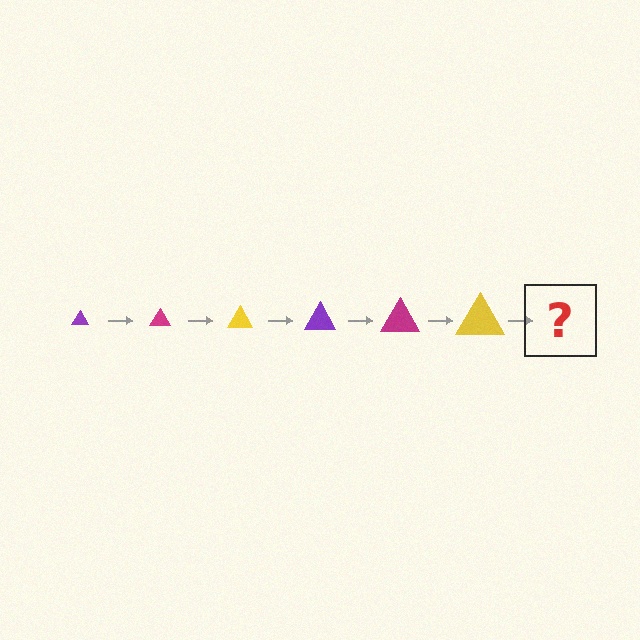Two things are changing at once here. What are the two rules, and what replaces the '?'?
The two rules are that the triangle grows larger each step and the color cycles through purple, magenta, and yellow. The '?' should be a purple triangle, larger than the previous one.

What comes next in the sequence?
The next element should be a purple triangle, larger than the previous one.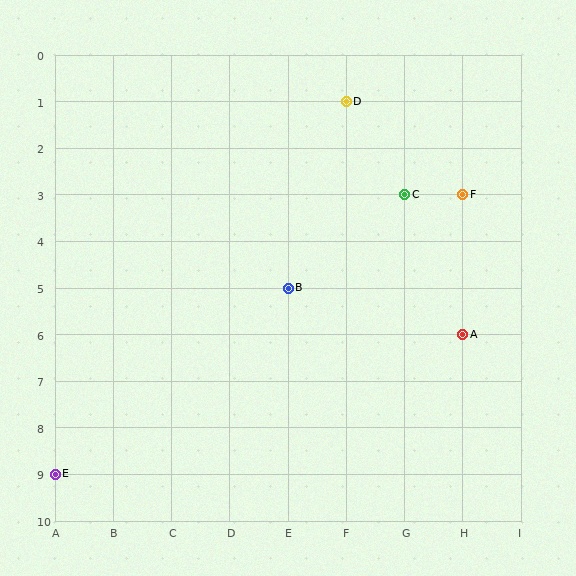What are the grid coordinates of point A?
Point A is at grid coordinates (H, 6).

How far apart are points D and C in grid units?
Points D and C are 1 column and 2 rows apart (about 2.2 grid units diagonally).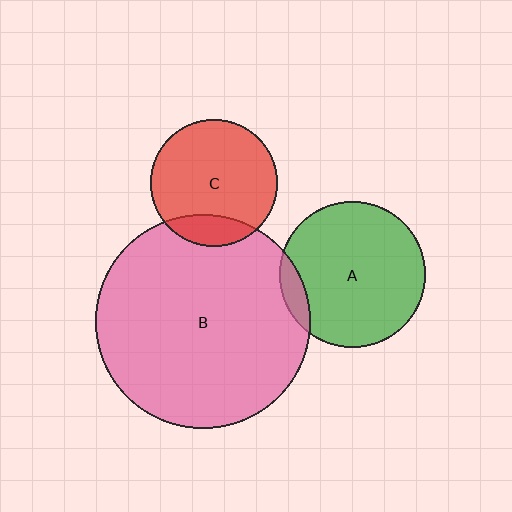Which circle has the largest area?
Circle B (pink).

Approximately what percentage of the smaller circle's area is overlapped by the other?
Approximately 15%.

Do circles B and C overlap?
Yes.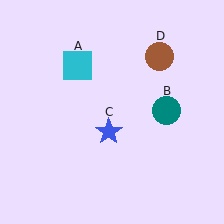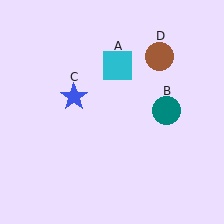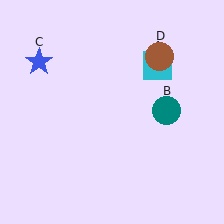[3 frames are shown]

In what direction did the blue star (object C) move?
The blue star (object C) moved up and to the left.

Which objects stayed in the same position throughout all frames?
Teal circle (object B) and brown circle (object D) remained stationary.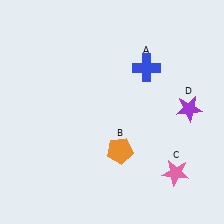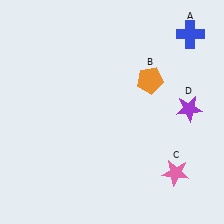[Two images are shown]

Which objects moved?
The objects that moved are: the blue cross (A), the orange pentagon (B).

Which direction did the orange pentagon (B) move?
The orange pentagon (B) moved up.